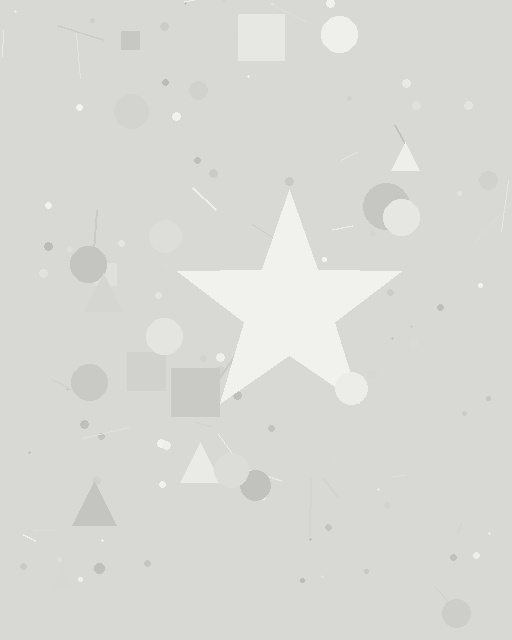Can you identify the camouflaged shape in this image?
The camouflaged shape is a star.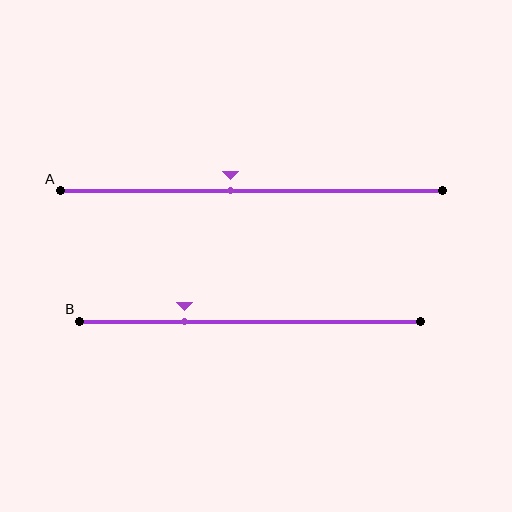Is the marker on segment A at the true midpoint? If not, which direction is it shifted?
No, the marker on segment A is shifted to the left by about 5% of the segment length.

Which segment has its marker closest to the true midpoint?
Segment A has its marker closest to the true midpoint.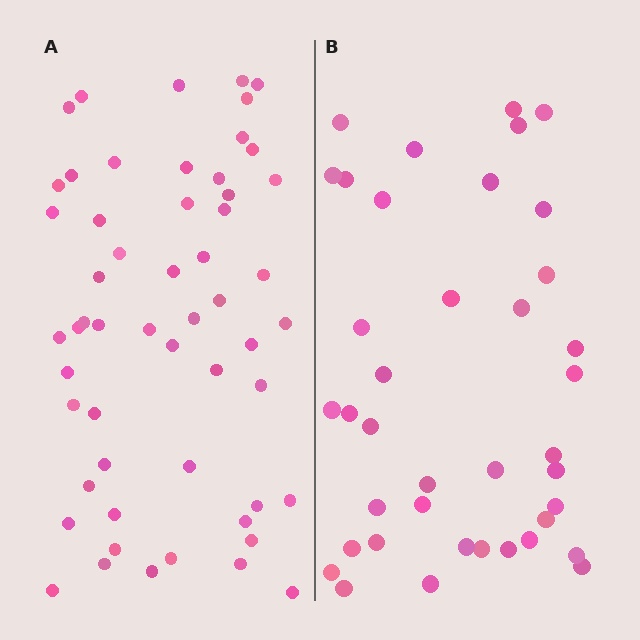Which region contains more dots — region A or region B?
Region A (the left region) has more dots.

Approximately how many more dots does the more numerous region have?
Region A has approximately 15 more dots than region B.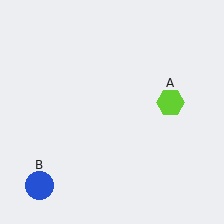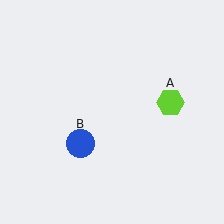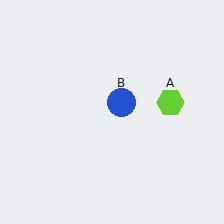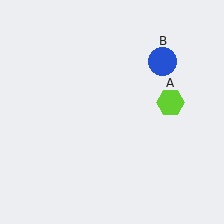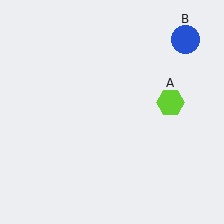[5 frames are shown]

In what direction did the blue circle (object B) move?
The blue circle (object B) moved up and to the right.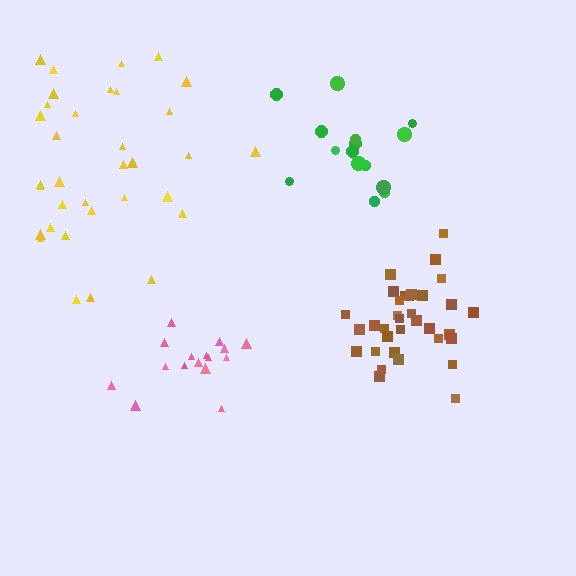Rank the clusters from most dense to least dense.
brown, green, pink, yellow.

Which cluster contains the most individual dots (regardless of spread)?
Brown (34).